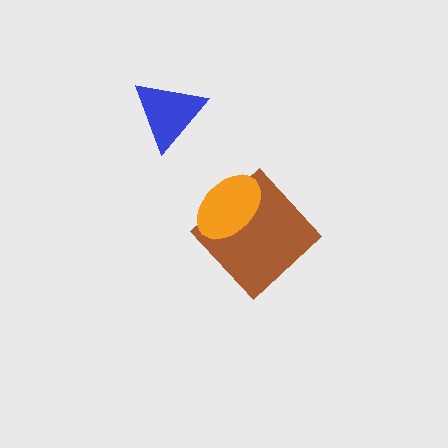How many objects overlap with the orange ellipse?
1 object overlaps with the orange ellipse.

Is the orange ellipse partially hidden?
No, no other shape covers it.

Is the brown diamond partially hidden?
Yes, it is partially covered by another shape.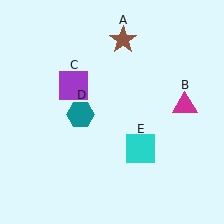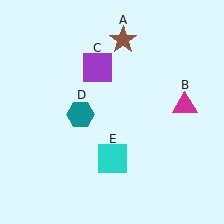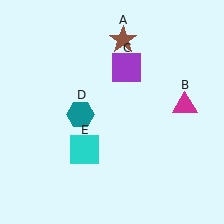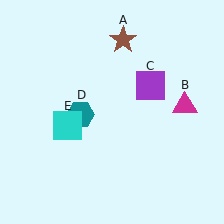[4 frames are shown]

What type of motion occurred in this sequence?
The purple square (object C), cyan square (object E) rotated clockwise around the center of the scene.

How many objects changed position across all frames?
2 objects changed position: purple square (object C), cyan square (object E).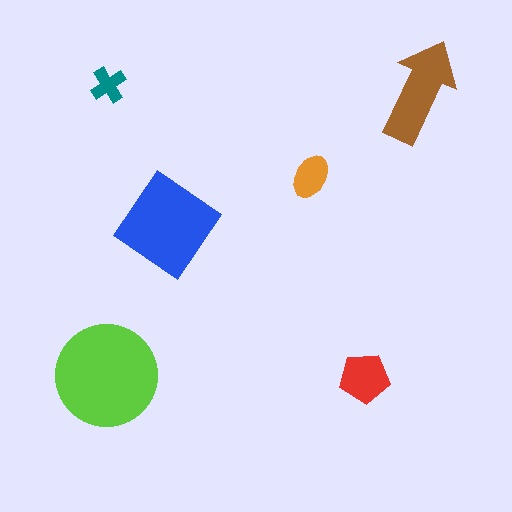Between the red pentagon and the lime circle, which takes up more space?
The lime circle.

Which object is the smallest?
The teal cross.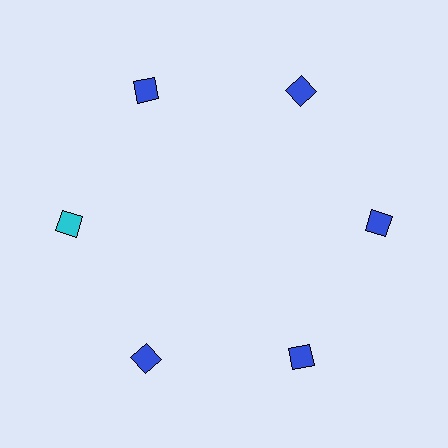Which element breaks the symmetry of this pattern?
The cyan diamond at roughly the 9 o'clock position breaks the symmetry. All other shapes are blue diamonds.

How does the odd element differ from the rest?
It has a different color: cyan instead of blue.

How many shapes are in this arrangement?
There are 6 shapes arranged in a ring pattern.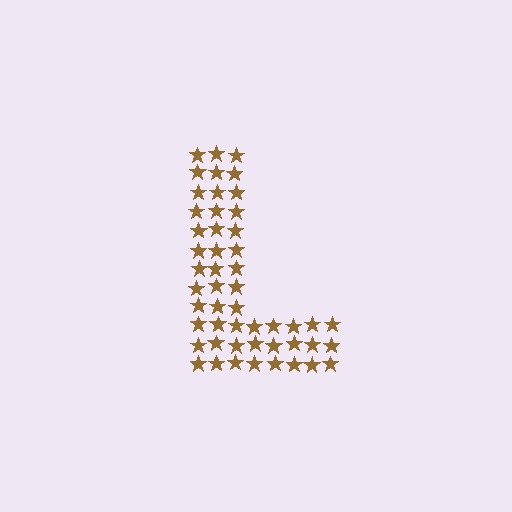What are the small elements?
The small elements are stars.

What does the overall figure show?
The overall figure shows the letter L.